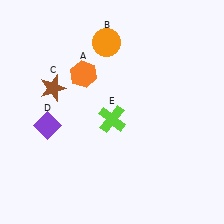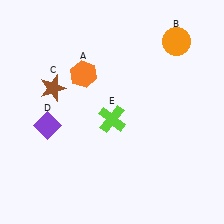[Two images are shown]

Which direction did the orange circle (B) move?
The orange circle (B) moved right.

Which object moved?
The orange circle (B) moved right.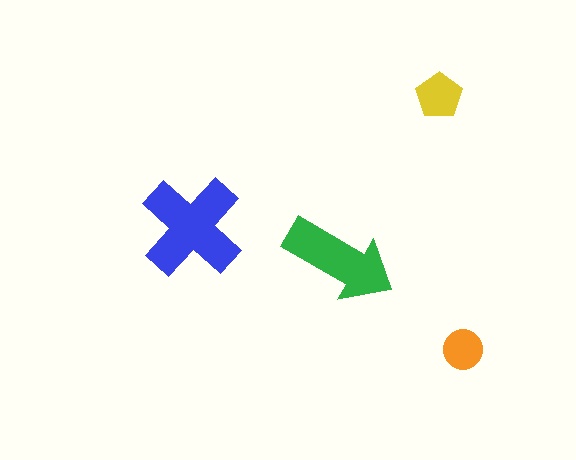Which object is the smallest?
The orange circle.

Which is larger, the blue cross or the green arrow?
The blue cross.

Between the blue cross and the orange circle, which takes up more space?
The blue cross.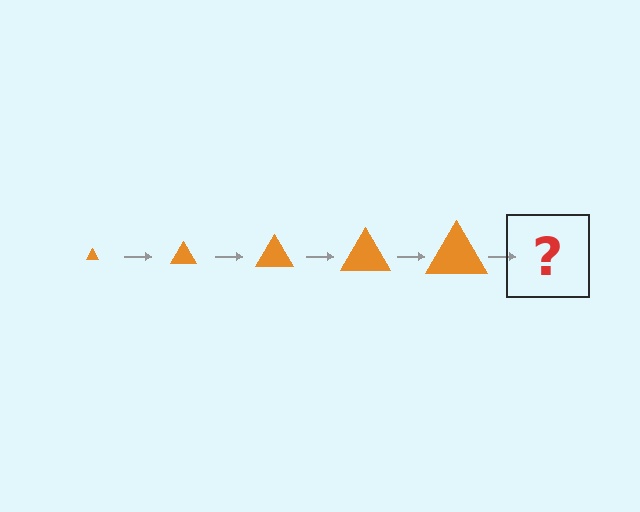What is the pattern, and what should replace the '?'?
The pattern is that the triangle gets progressively larger each step. The '?' should be an orange triangle, larger than the previous one.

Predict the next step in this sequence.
The next step is an orange triangle, larger than the previous one.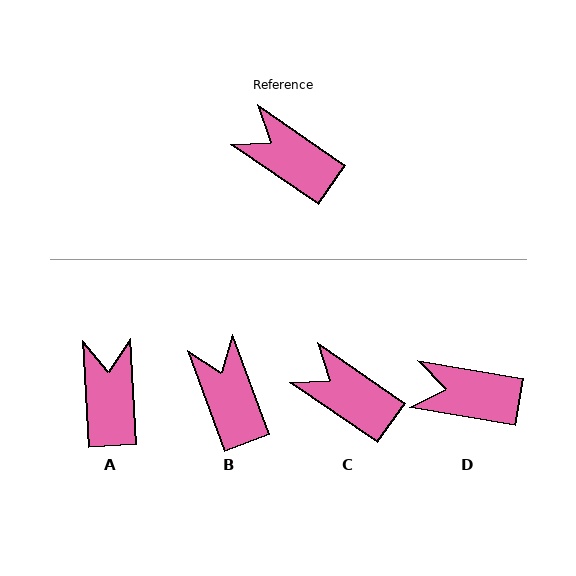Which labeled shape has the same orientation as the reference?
C.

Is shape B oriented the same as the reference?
No, it is off by about 35 degrees.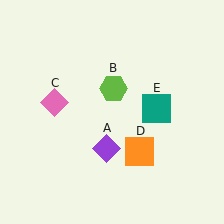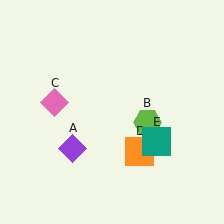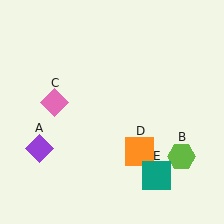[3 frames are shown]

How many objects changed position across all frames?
3 objects changed position: purple diamond (object A), lime hexagon (object B), teal square (object E).